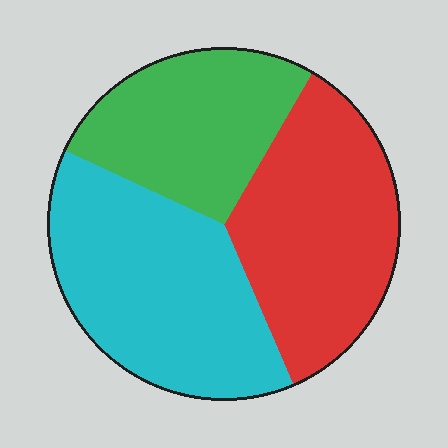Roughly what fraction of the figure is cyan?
Cyan covers roughly 40% of the figure.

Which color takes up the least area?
Green, at roughly 25%.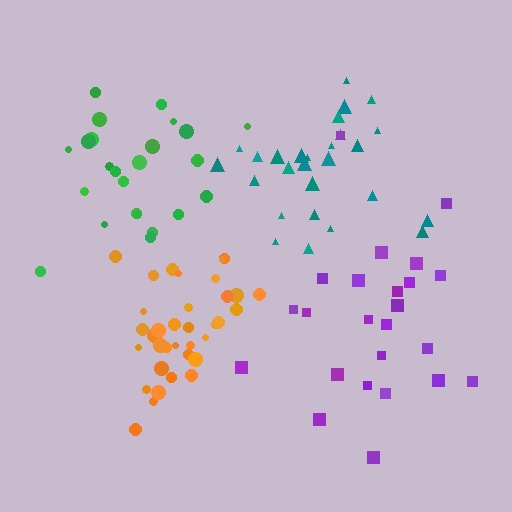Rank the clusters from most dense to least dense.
orange, teal, green, purple.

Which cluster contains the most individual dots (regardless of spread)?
Orange (35).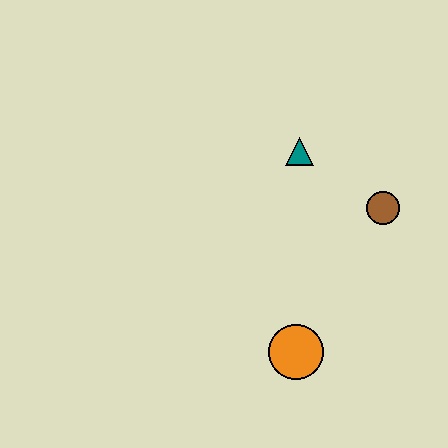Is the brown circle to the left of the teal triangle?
No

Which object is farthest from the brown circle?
The orange circle is farthest from the brown circle.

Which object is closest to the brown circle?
The teal triangle is closest to the brown circle.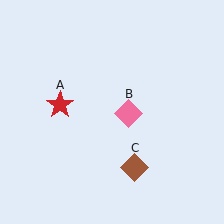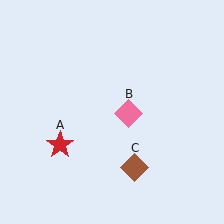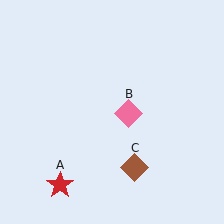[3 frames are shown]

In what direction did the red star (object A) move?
The red star (object A) moved down.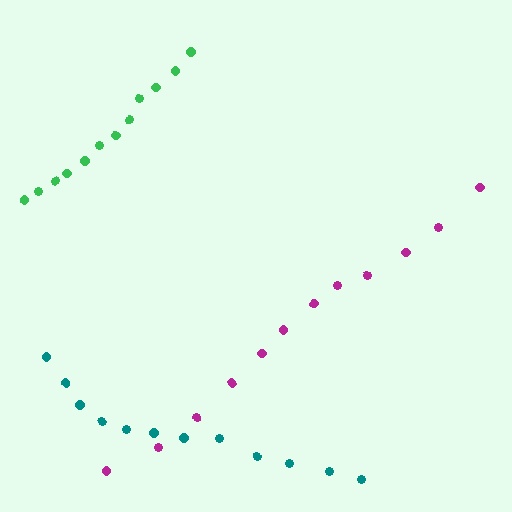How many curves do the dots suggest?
There are 3 distinct paths.